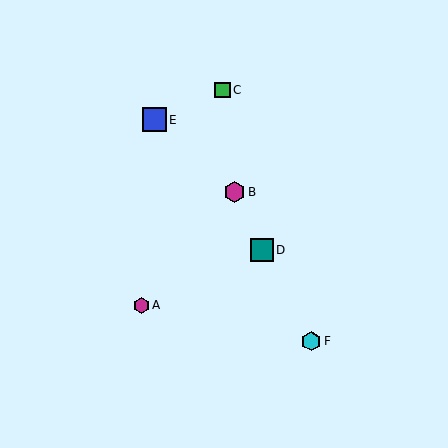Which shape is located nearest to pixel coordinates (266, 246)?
The teal square (labeled D) at (262, 250) is nearest to that location.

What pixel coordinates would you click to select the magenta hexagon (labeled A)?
Click at (141, 305) to select the magenta hexagon A.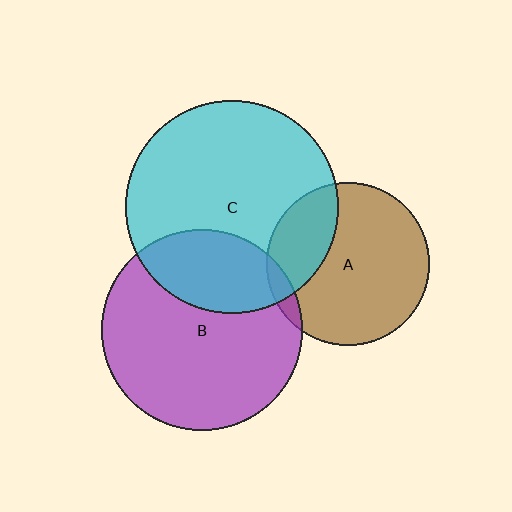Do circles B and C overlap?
Yes.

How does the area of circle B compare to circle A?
Approximately 1.5 times.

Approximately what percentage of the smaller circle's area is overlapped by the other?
Approximately 30%.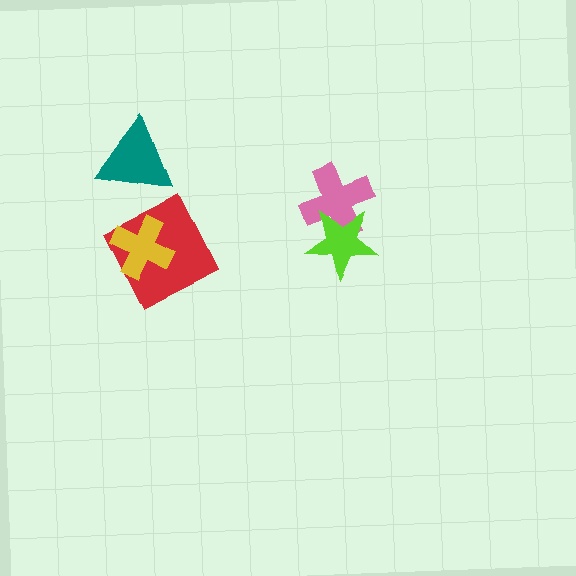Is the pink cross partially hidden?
Yes, it is partially covered by another shape.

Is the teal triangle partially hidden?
No, no other shape covers it.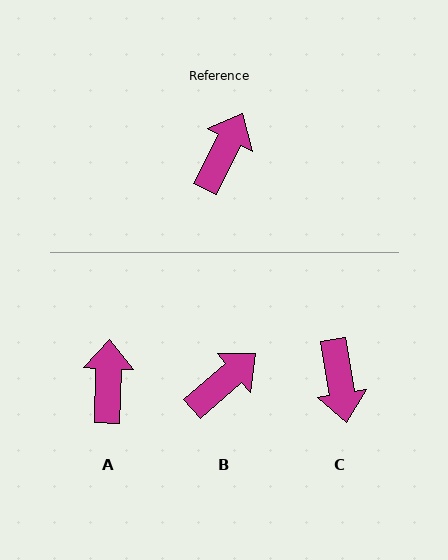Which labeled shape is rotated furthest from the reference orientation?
C, about 144 degrees away.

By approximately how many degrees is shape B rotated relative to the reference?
Approximately 23 degrees clockwise.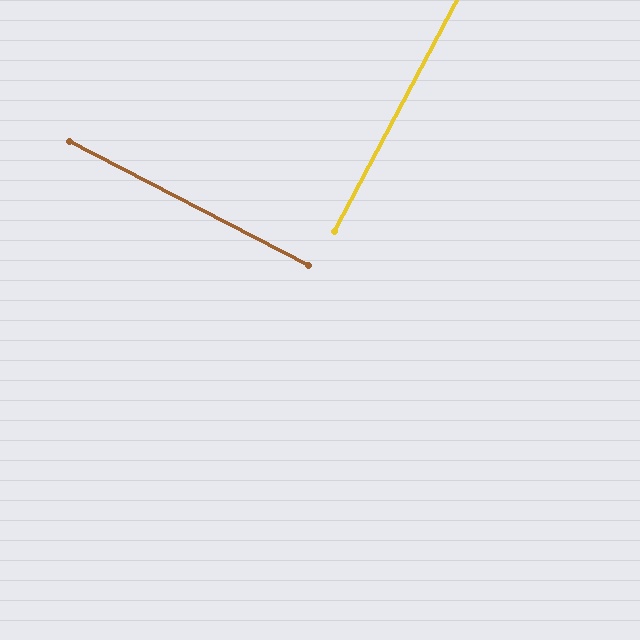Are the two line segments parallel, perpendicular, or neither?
Perpendicular — they meet at approximately 90°.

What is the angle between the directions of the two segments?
Approximately 90 degrees.